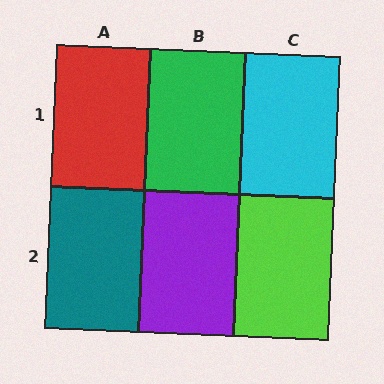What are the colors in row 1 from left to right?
Red, green, cyan.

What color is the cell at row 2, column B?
Purple.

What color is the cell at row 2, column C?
Lime.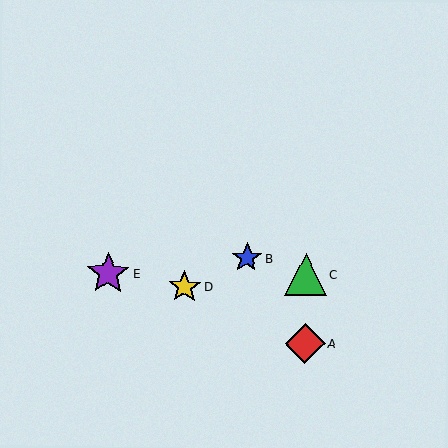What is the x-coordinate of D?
Object D is at x≈185.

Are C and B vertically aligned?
No, C is at x≈306 and B is at x≈247.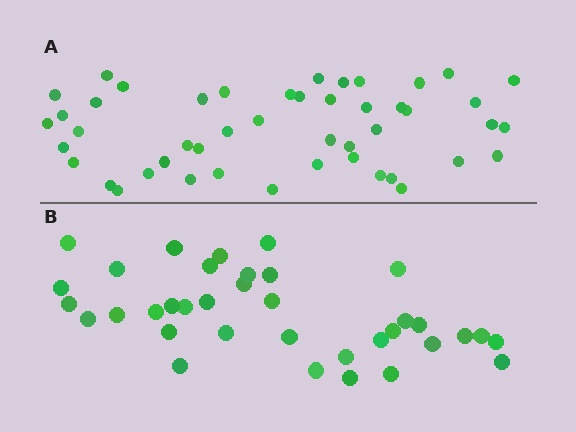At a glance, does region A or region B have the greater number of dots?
Region A (the top region) has more dots.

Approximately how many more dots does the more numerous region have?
Region A has roughly 12 or so more dots than region B.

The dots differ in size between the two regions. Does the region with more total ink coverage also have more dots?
No. Region B has more total ink coverage because its dots are larger, but region A actually contains more individual dots. Total area can be misleading — the number of items is what matters here.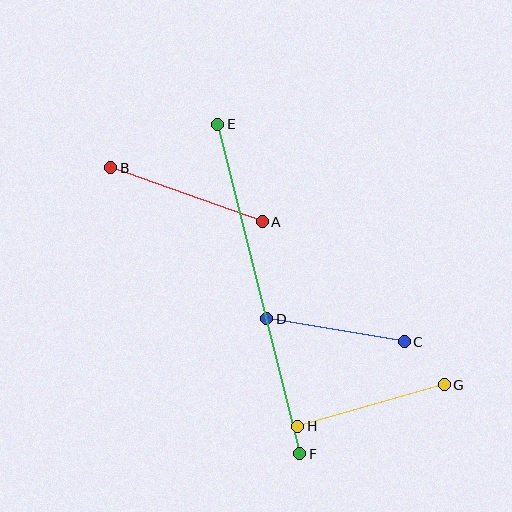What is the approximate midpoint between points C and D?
The midpoint is at approximately (335, 330) pixels.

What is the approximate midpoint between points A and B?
The midpoint is at approximately (186, 195) pixels.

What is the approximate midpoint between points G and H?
The midpoint is at approximately (371, 406) pixels.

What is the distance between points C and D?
The distance is approximately 139 pixels.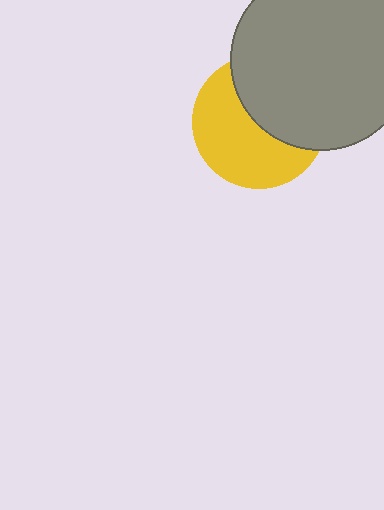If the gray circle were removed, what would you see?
You would see the complete yellow circle.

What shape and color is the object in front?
The object in front is a gray circle.